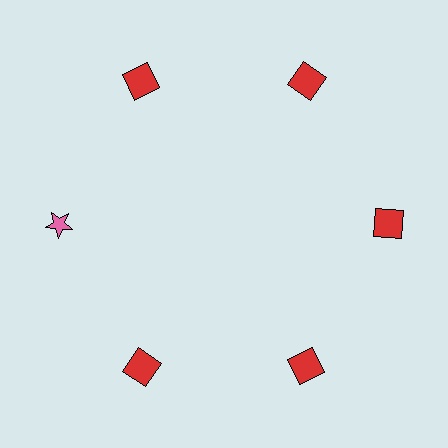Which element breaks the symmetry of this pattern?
The pink star at roughly the 9 o'clock position breaks the symmetry. All other shapes are red squares.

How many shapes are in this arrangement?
There are 6 shapes arranged in a ring pattern.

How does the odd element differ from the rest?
It differs in both color (pink instead of red) and shape (star instead of square).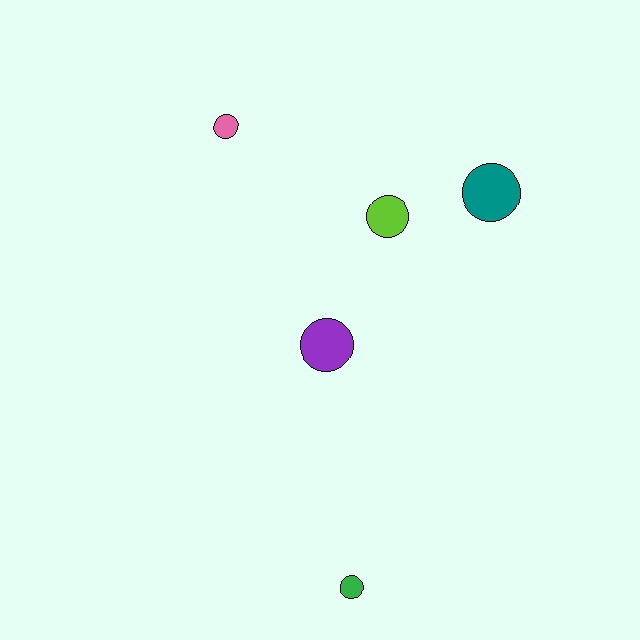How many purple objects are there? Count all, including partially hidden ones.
There is 1 purple object.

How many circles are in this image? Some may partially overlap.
There are 5 circles.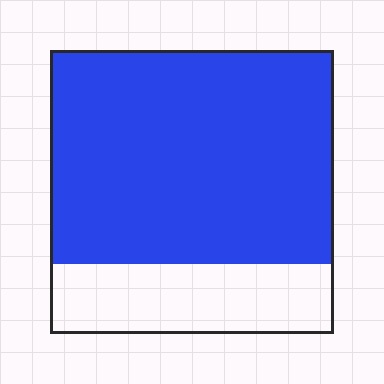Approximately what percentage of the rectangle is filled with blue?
Approximately 75%.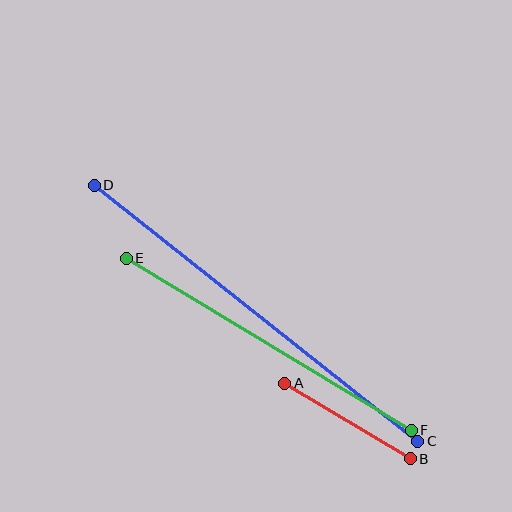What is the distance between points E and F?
The distance is approximately 333 pixels.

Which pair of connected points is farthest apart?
Points C and D are farthest apart.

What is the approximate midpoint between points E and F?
The midpoint is at approximately (269, 344) pixels.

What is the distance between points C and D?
The distance is approximately 412 pixels.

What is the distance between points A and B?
The distance is approximately 147 pixels.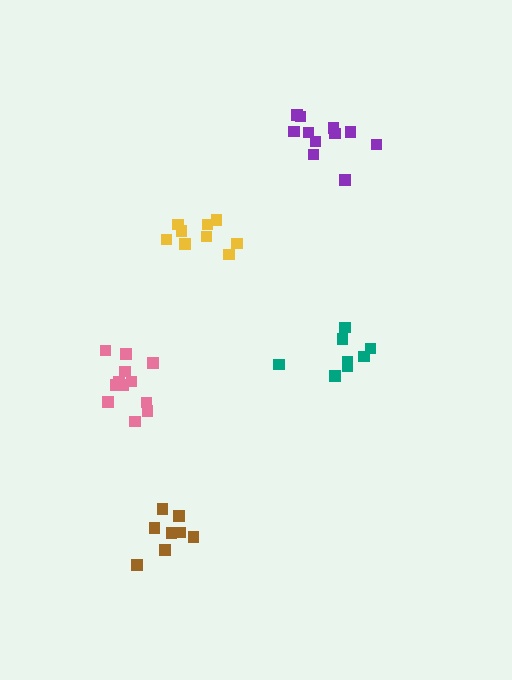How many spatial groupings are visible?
There are 5 spatial groupings.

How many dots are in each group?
Group 1: 8 dots, Group 2: 12 dots, Group 3: 8 dots, Group 4: 11 dots, Group 5: 9 dots (48 total).